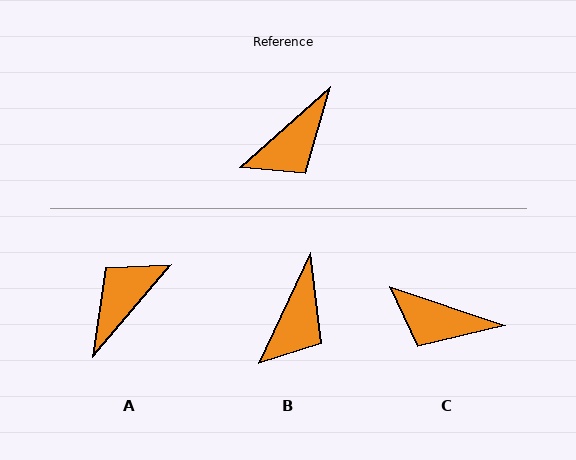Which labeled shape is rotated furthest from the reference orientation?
A, about 172 degrees away.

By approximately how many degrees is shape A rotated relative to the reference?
Approximately 172 degrees clockwise.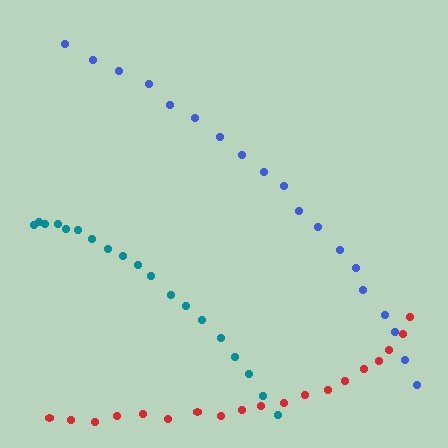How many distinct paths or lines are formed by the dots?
There are 3 distinct paths.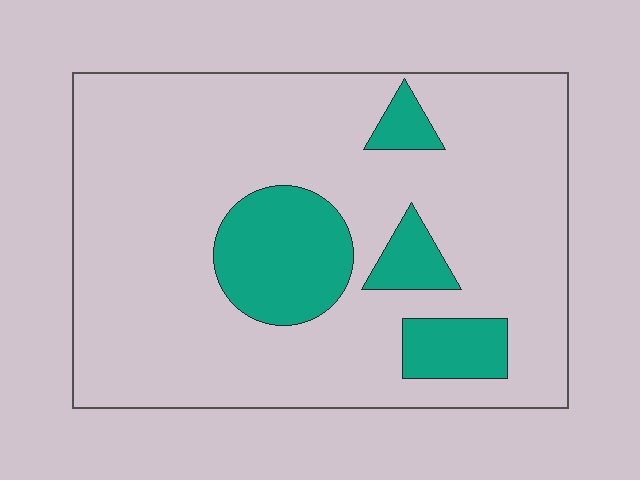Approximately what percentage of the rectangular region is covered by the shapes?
Approximately 20%.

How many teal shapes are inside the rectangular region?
4.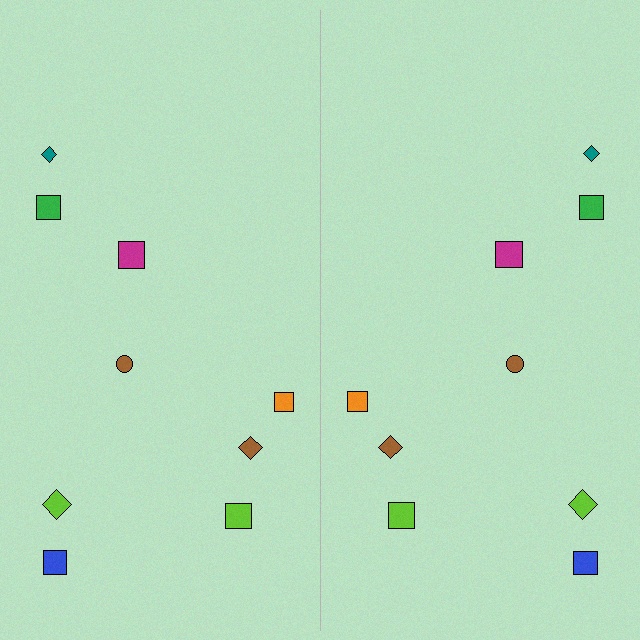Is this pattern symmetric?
Yes, this pattern has bilateral (reflection) symmetry.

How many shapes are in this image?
There are 18 shapes in this image.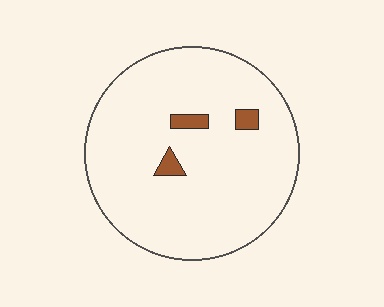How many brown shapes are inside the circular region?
3.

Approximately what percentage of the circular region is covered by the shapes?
Approximately 5%.